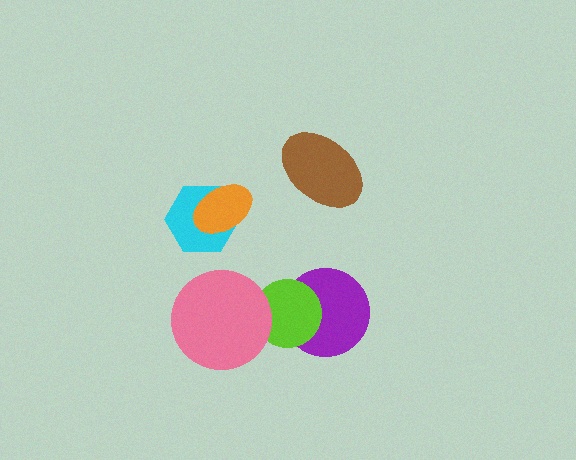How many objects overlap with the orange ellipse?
1 object overlaps with the orange ellipse.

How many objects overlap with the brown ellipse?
0 objects overlap with the brown ellipse.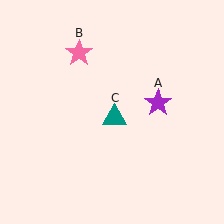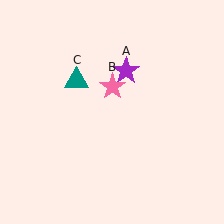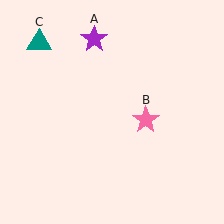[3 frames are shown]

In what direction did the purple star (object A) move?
The purple star (object A) moved up and to the left.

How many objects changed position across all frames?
3 objects changed position: purple star (object A), pink star (object B), teal triangle (object C).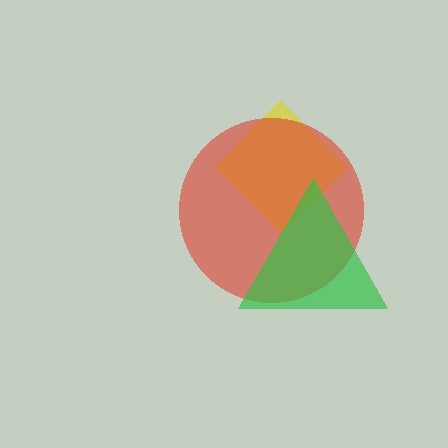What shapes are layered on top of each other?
The layered shapes are: a yellow diamond, a red circle, a green triangle.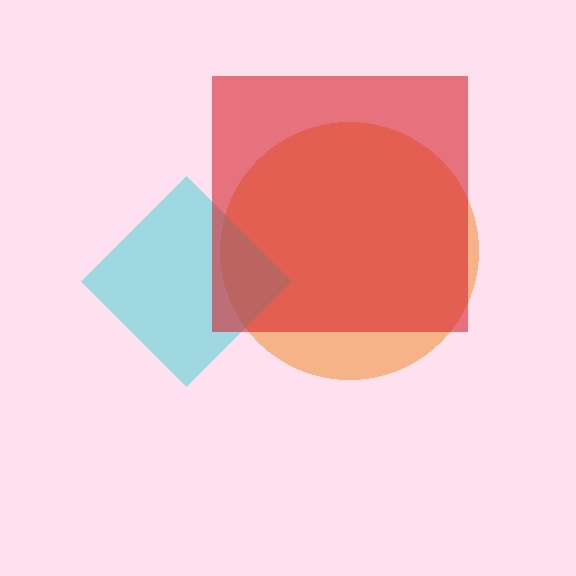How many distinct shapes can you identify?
There are 3 distinct shapes: an orange circle, a cyan diamond, a red square.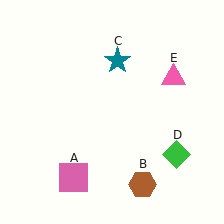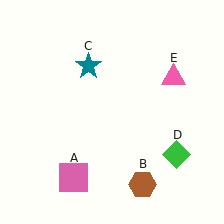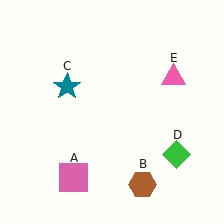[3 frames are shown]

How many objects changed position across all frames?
1 object changed position: teal star (object C).